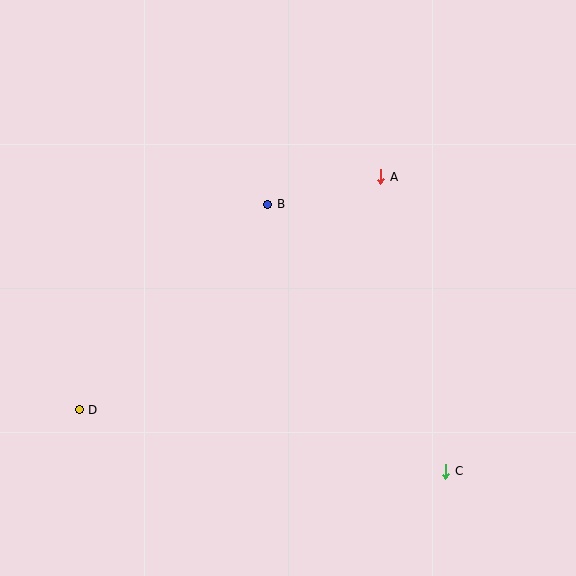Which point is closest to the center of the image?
Point B at (268, 204) is closest to the center.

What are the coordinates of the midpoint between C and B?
The midpoint between C and B is at (357, 338).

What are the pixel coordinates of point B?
Point B is at (268, 204).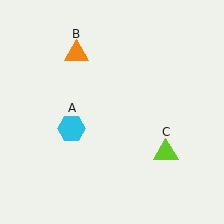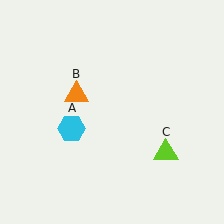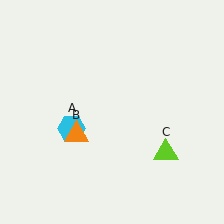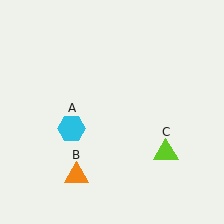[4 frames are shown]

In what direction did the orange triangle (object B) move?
The orange triangle (object B) moved down.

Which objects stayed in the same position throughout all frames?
Cyan hexagon (object A) and lime triangle (object C) remained stationary.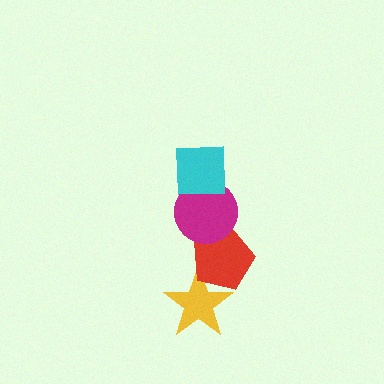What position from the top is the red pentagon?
The red pentagon is 3rd from the top.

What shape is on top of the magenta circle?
The cyan square is on top of the magenta circle.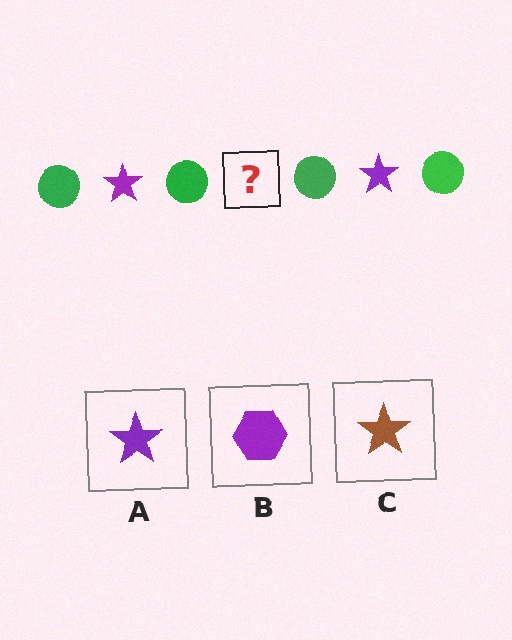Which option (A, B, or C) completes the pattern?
A.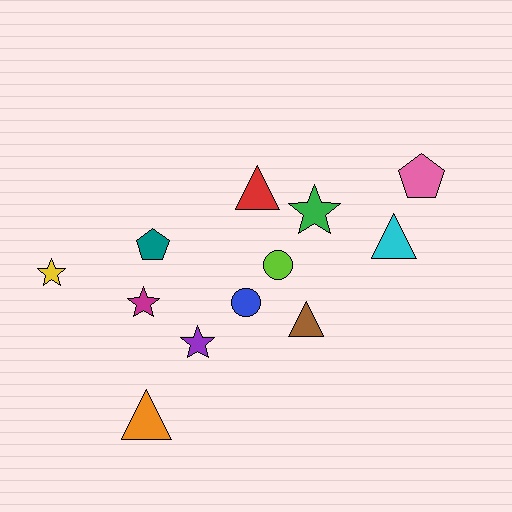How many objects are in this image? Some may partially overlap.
There are 12 objects.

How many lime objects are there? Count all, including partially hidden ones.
There is 1 lime object.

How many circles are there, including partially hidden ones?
There are 2 circles.